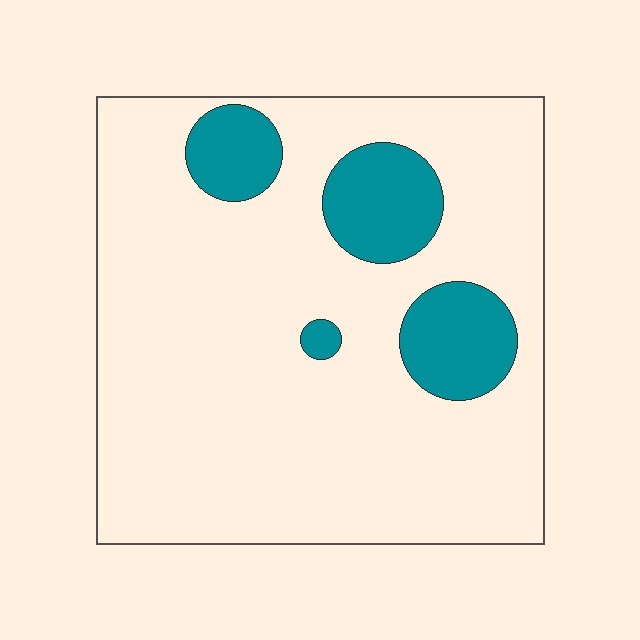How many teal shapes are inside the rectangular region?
4.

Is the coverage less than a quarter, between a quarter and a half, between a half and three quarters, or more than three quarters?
Less than a quarter.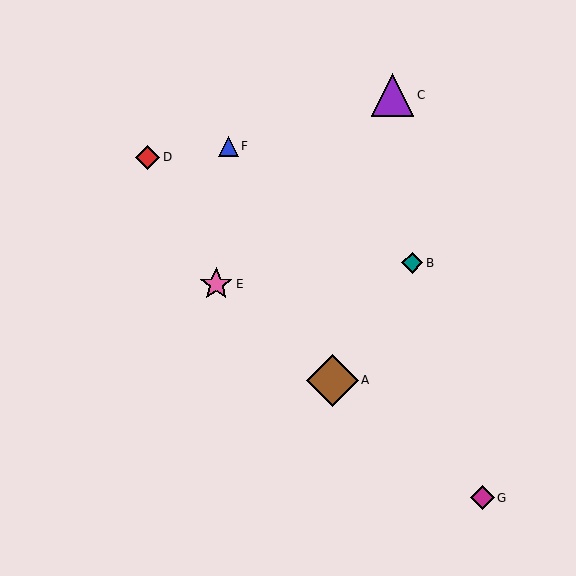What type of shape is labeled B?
Shape B is a teal diamond.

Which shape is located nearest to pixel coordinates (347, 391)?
The brown diamond (labeled A) at (332, 380) is nearest to that location.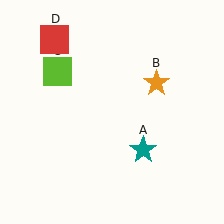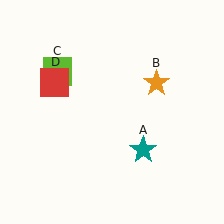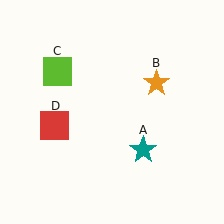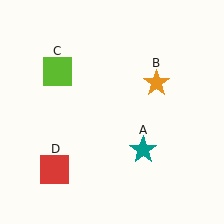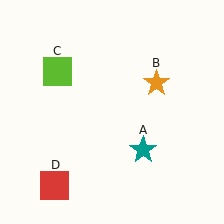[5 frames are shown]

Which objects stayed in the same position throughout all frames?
Teal star (object A) and orange star (object B) and lime square (object C) remained stationary.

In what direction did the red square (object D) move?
The red square (object D) moved down.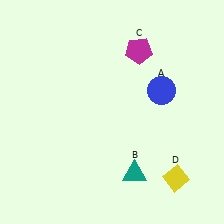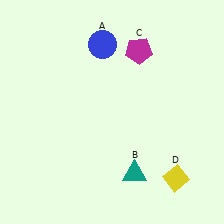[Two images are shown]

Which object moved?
The blue circle (A) moved left.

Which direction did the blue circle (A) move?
The blue circle (A) moved left.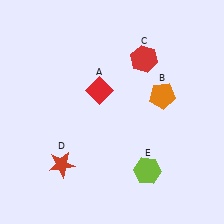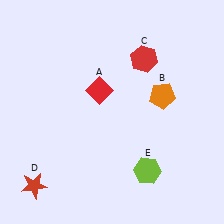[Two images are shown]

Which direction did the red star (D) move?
The red star (D) moved left.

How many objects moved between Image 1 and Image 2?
1 object moved between the two images.